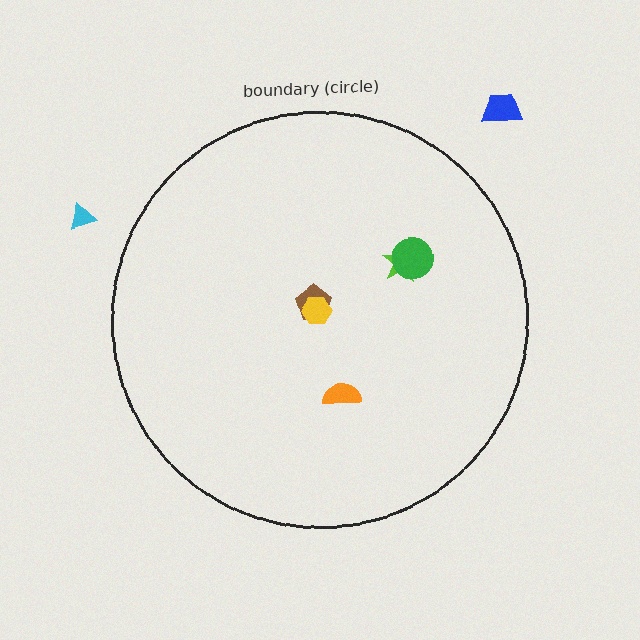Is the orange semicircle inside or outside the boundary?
Inside.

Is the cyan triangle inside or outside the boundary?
Outside.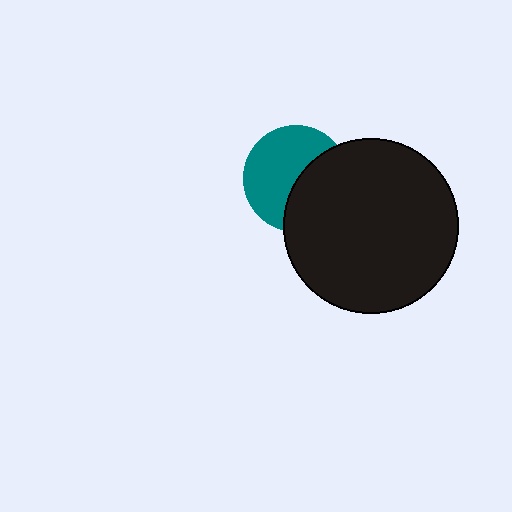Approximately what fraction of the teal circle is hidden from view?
Roughly 43% of the teal circle is hidden behind the black circle.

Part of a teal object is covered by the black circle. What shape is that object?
It is a circle.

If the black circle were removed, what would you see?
You would see the complete teal circle.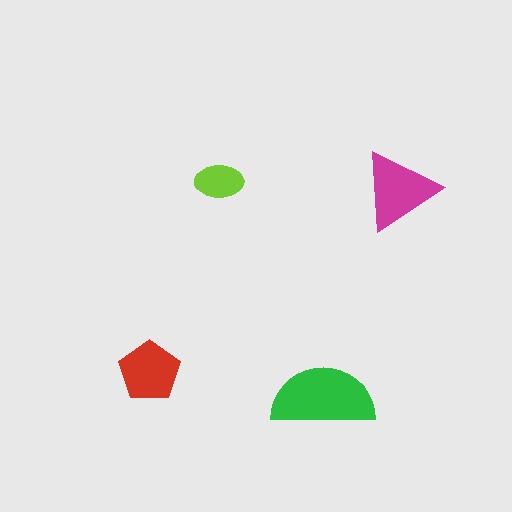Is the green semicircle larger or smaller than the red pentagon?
Larger.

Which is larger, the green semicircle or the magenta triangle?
The green semicircle.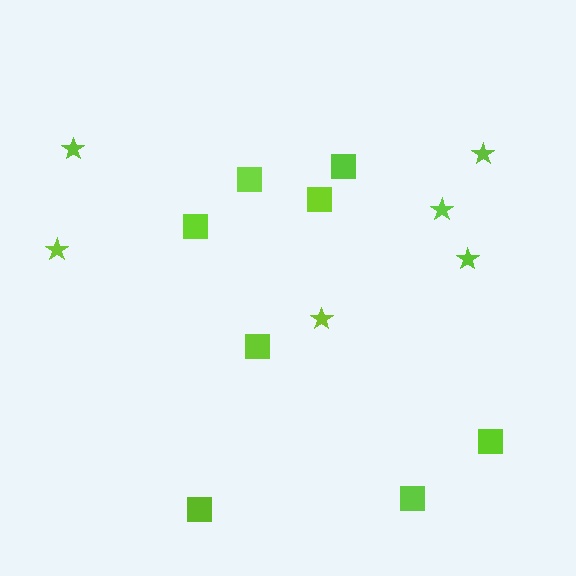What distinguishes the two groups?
There are 2 groups: one group of stars (6) and one group of squares (8).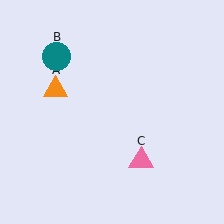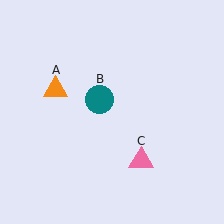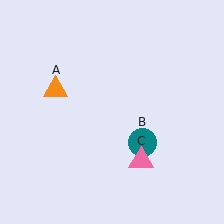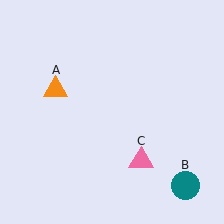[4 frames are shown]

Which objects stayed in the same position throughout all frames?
Orange triangle (object A) and pink triangle (object C) remained stationary.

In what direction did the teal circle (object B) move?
The teal circle (object B) moved down and to the right.